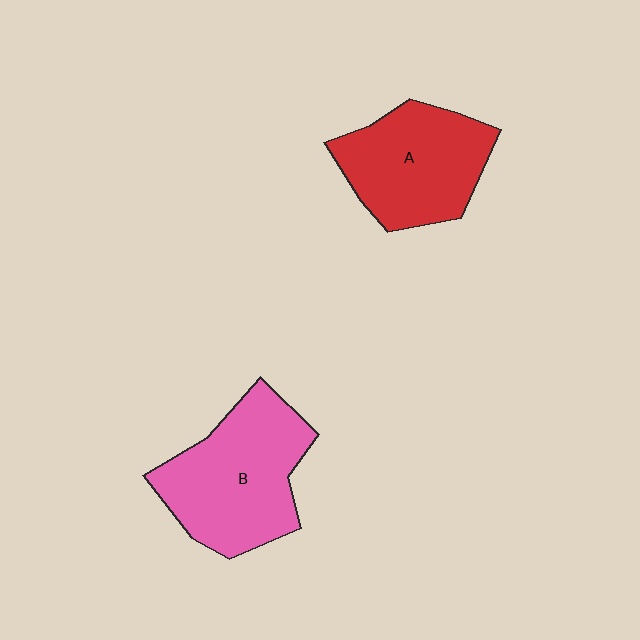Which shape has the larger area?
Shape B (pink).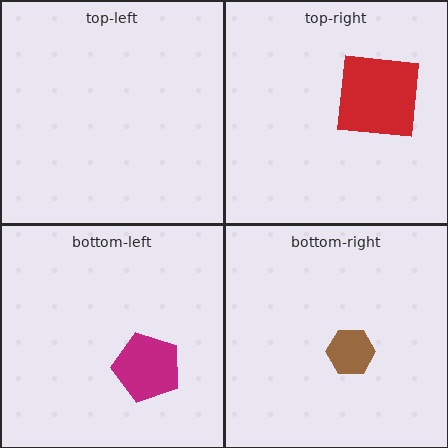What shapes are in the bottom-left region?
The magenta pentagon.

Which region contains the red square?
The top-right region.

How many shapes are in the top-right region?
1.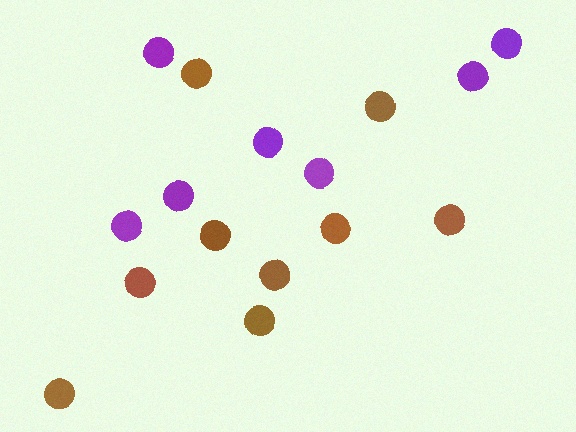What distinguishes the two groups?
There are 2 groups: one group of purple circles (7) and one group of brown circles (9).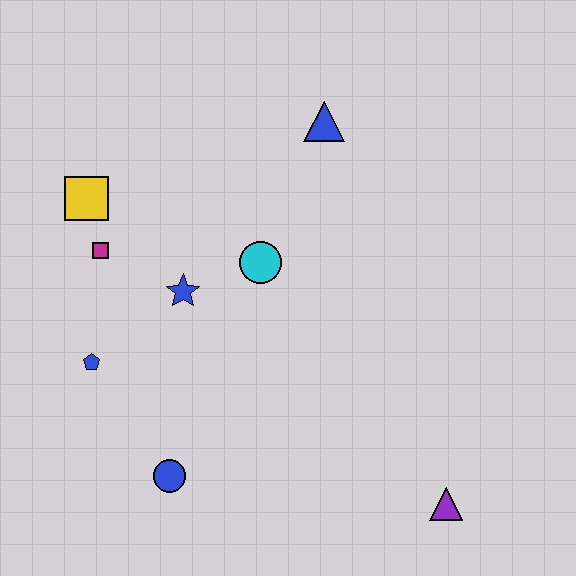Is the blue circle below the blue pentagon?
Yes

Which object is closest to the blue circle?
The blue pentagon is closest to the blue circle.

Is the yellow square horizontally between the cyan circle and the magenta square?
No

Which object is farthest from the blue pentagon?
The purple triangle is farthest from the blue pentagon.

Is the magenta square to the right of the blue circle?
No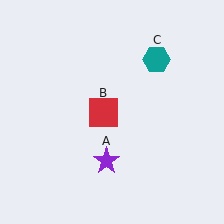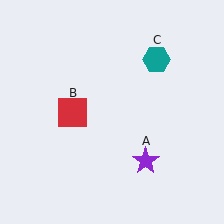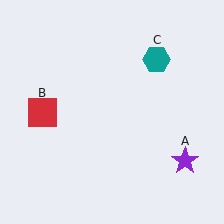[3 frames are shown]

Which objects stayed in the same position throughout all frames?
Teal hexagon (object C) remained stationary.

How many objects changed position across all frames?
2 objects changed position: purple star (object A), red square (object B).